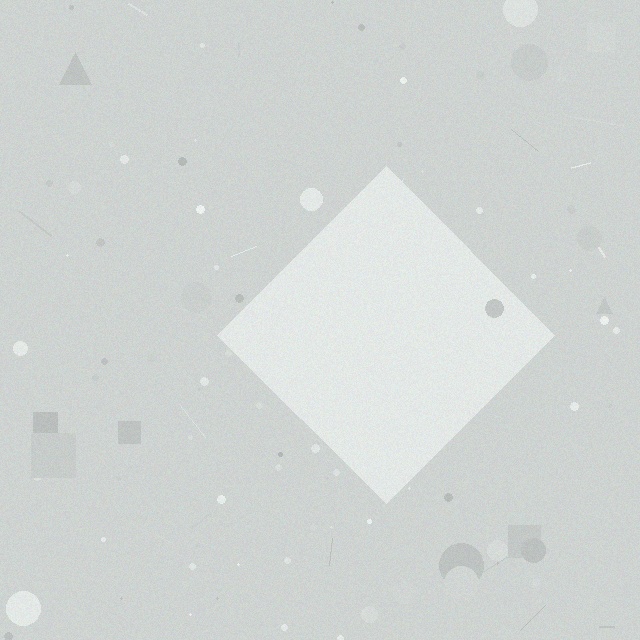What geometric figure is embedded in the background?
A diamond is embedded in the background.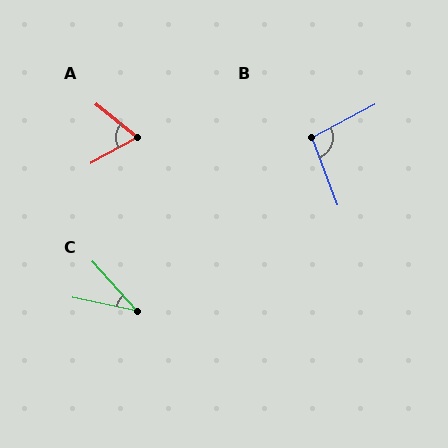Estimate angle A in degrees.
Approximately 68 degrees.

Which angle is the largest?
B, at approximately 98 degrees.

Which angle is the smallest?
C, at approximately 36 degrees.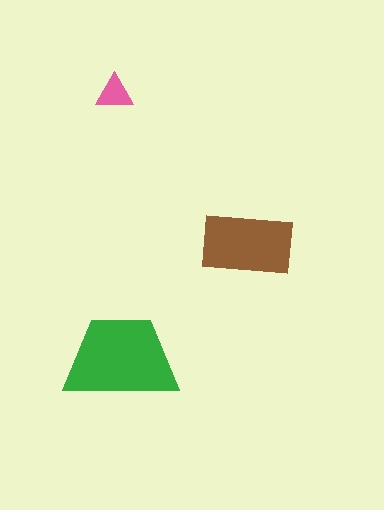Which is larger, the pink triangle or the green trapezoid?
The green trapezoid.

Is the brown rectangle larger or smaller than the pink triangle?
Larger.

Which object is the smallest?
The pink triangle.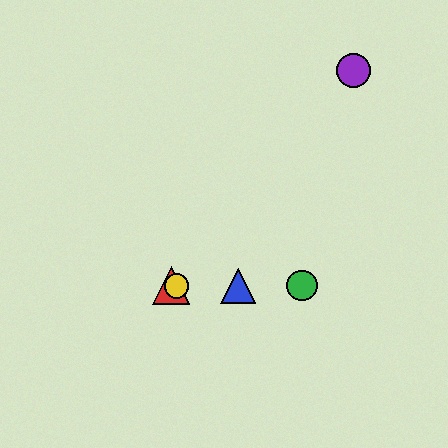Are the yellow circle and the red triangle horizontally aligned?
Yes, both are at y≈286.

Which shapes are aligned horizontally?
The red triangle, the blue triangle, the green circle, the yellow circle are aligned horizontally.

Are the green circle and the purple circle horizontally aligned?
No, the green circle is at y≈286 and the purple circle is at y≈70.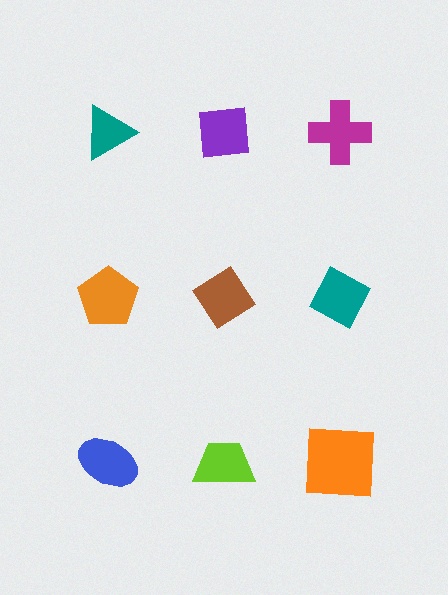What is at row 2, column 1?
An orange pentagon.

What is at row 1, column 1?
A teal triangle.